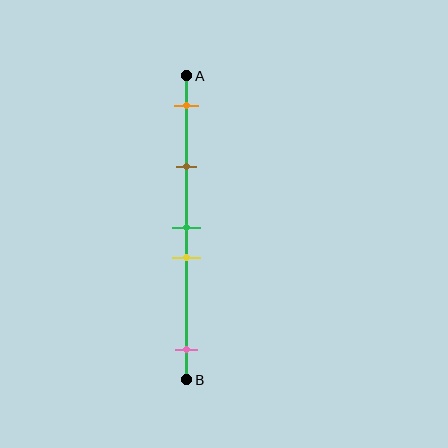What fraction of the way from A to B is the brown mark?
The brown mark is approximately 30% (0.3) of the way from A to B.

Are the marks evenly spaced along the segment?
No, the marks are not evenly spaced.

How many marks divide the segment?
There are 5 marks dividing the segment.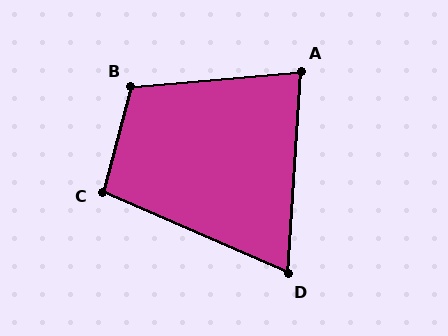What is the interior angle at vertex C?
Approximately 99 degrees (obtuse).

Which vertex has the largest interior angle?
B, at approximately 110 degrees.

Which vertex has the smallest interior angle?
D, at approximately 70 degrees.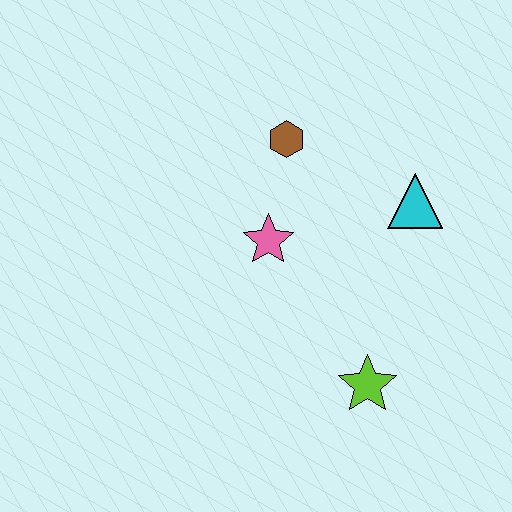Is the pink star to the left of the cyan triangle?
Yes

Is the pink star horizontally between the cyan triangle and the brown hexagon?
No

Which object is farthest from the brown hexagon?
The lime star is farthest from the brown hexagon.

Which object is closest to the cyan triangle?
The brown hexagon is closest to the cyan triangle.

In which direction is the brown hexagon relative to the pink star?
The brown hexagon is above the pink star.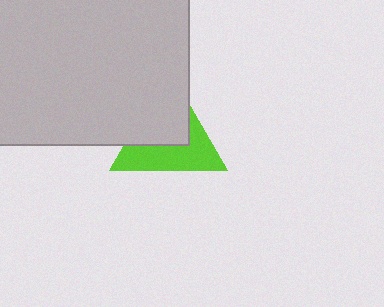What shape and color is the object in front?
The object in front is a light gray rectangle.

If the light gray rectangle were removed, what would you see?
You would see the complete lime triangle.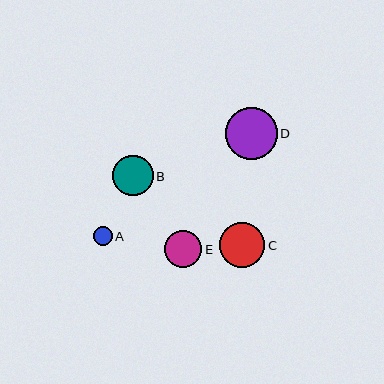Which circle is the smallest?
Circle A is the smallest with a size of approximately 19 pixels.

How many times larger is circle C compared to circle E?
Circle C is approximately 1.2 times the size of circle E.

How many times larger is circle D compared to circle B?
Circle D is approximately 1.3 times the size of circle B.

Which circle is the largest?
Circle D is the largest with a size of approximately 52 pixels.